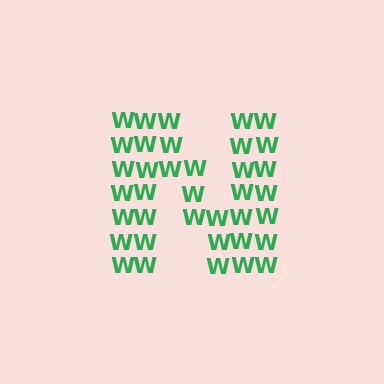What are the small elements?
The small elements are letter W's.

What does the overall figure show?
The overall figure shows the letter N.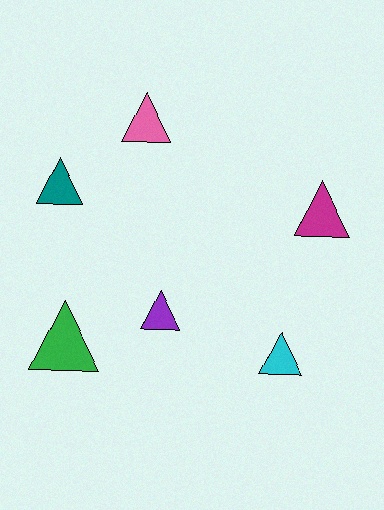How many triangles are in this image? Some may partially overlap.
There are 6 triangles.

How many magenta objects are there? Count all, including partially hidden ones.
There is 1 magenta object.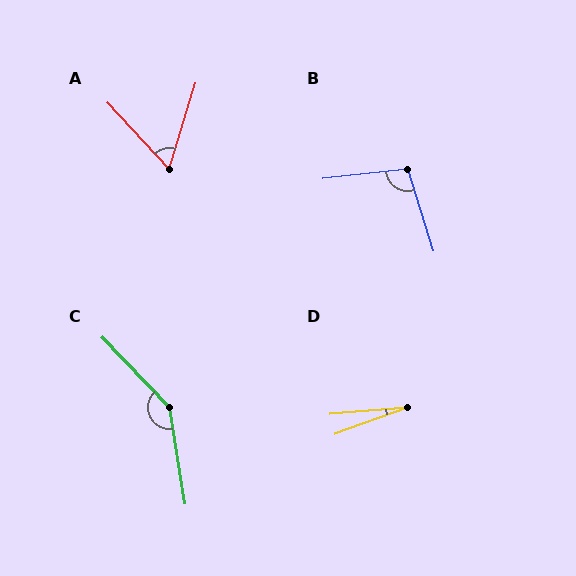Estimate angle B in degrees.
Approximately 101 degrees.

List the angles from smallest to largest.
D (16°), A (60°), B (101°), C (145°).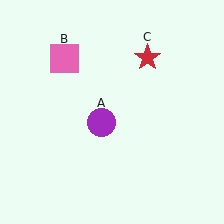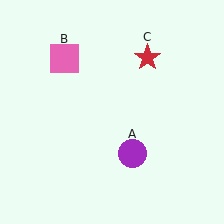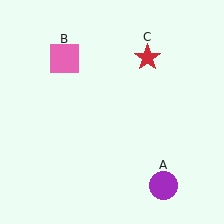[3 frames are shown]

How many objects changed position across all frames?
1 object changed position: purple circle (object A).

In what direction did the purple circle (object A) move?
The purple circle (object A) moved down and to the right.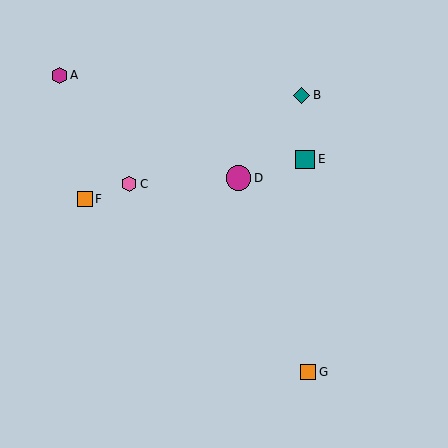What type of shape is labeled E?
Shape E is a teal square.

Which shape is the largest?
The magenta circle (labeled D) is the largest.